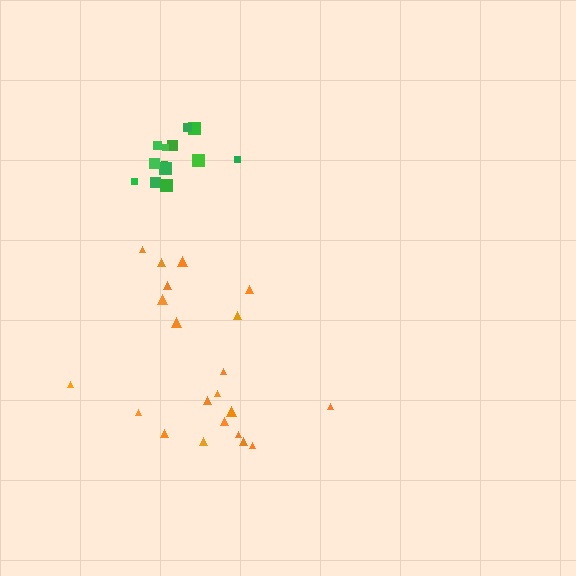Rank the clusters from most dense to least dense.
green, orange.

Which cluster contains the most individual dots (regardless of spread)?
Orange (21).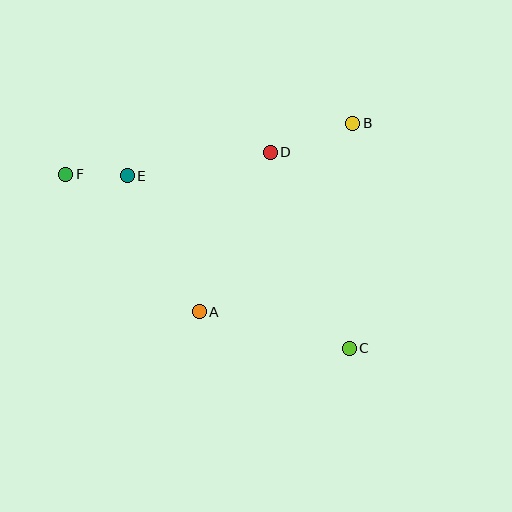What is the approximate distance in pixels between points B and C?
The distance between B and C is approximately 225 pixels.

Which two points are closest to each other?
Points E and F are closest to each other.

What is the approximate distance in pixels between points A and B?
The distance between A and B is approximately 243 pixels.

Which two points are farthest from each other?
Points C and F are farthest from each other.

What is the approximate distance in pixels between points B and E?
The distance between B and E is approximately 231 pixels.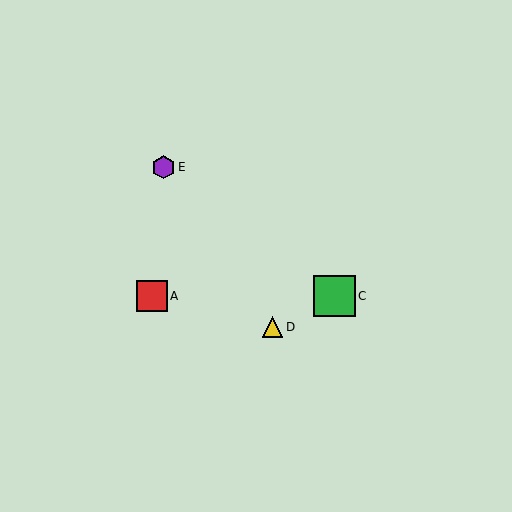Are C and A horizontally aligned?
Yes, both are at y≈296.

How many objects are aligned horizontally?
3 objects (A, B, C) are aligned horizontally.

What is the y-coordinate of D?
Object D is at y≈327.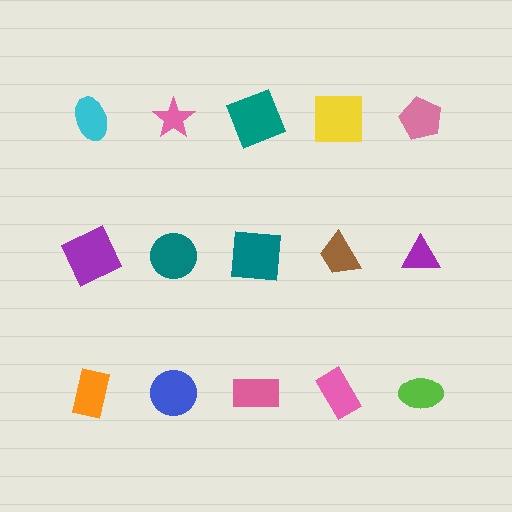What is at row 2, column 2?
A teal circle.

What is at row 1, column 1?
A cyan ellipse.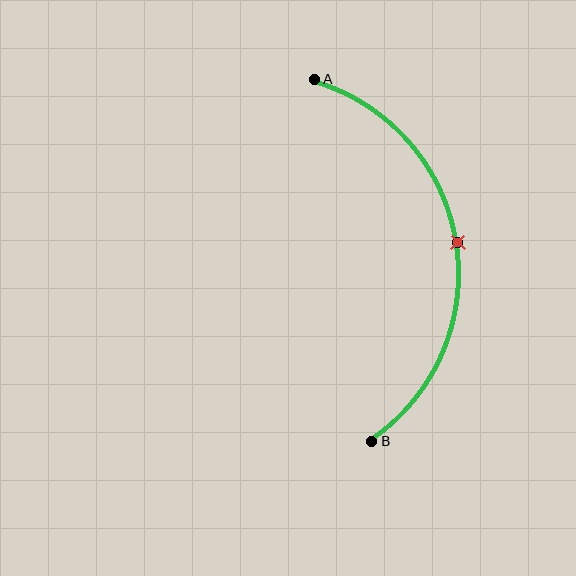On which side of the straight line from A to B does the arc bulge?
The arc bulges to the right of the straight line connecting A and B.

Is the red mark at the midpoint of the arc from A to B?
Yes. The red mark lies on the arc at equal arc-length from both A and B — it is the arc midpoint.